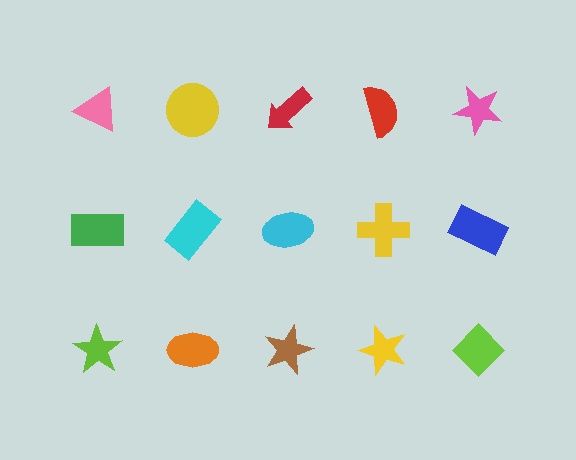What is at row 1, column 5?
A pink star.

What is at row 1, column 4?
A red semicircle.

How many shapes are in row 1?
5 shapes.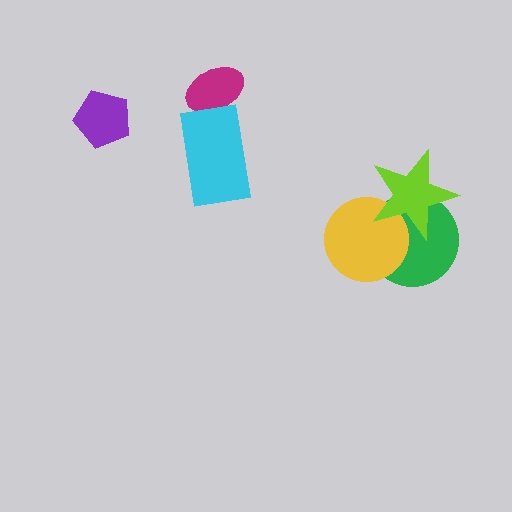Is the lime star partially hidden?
No, no other shape covers it.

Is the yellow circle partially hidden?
Yes, it is partially covered by another shape.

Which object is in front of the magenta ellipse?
The cyan rectangle is in front of the magenta ellipse.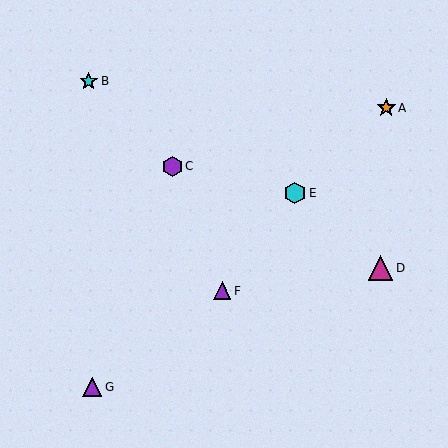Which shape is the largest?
The magenta triangle (labeled D) is the largest.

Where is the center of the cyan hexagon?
The center of the cyan hexagon is at (295, 193).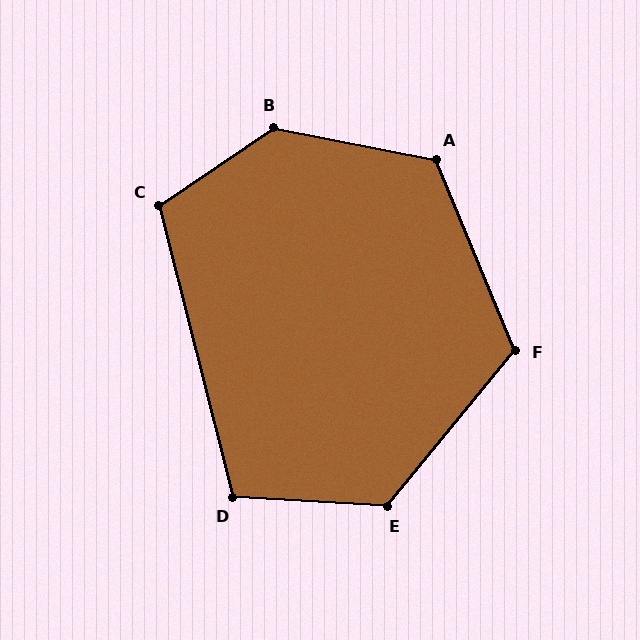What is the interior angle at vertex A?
Approximately 124 degrees (obtuse).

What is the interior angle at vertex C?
Approximately 110 degrees (obtuse).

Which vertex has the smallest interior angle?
D, at approximately 107 degrees.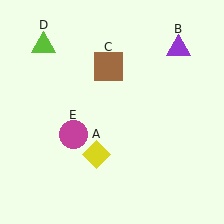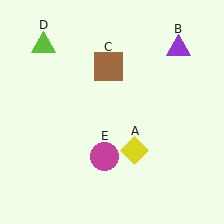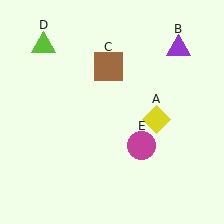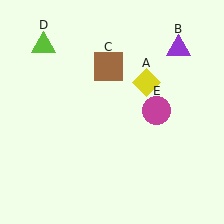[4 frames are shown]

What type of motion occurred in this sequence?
The yellow diamond (object A), magenta circle (object E) rotated counterclockwise around the center of the scene.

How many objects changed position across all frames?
2 objects changed position: yellow diamond (object A), magenta circle (object E).